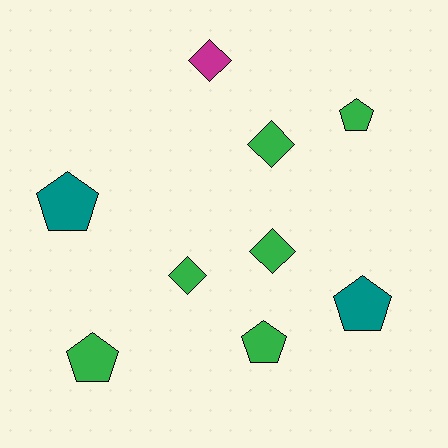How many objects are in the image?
There are 9 objects.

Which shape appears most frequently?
Pentagon, with 5 objects.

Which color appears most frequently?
Green, with 6 objects.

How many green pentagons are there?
There are 3 green pentagons.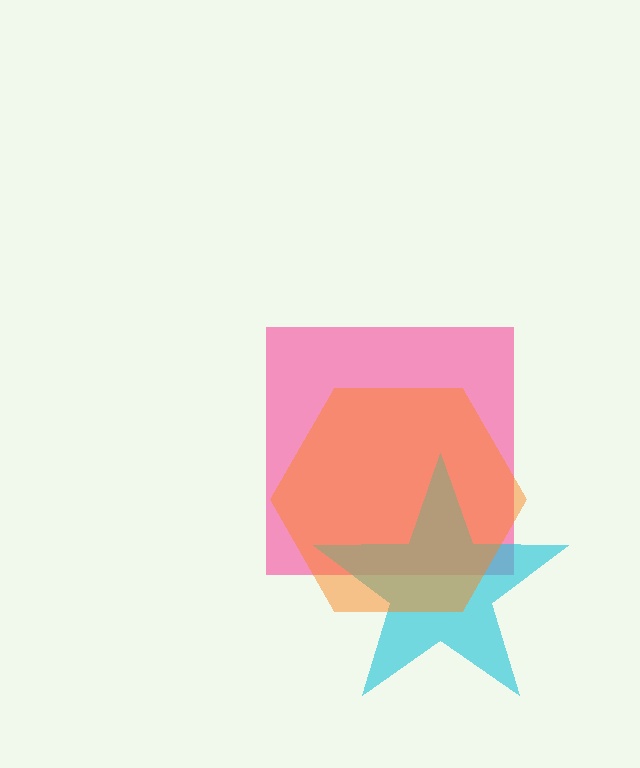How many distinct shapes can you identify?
There are 3 distinct shapes: a pink square, a cyan star, an orange hexagon.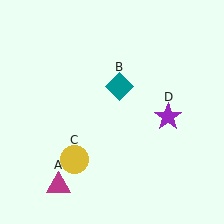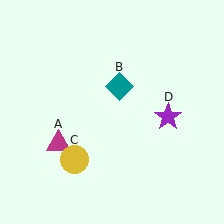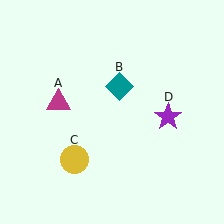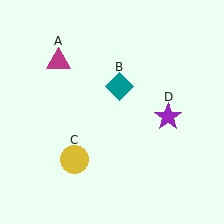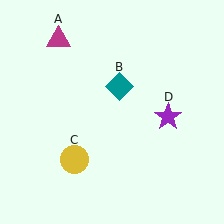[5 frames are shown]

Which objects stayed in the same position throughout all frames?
Teal diamond (object B) and yellow circle (object C) and purple star (object D) remained stationary.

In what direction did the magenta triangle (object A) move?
The magenta triangle (object A) moved up.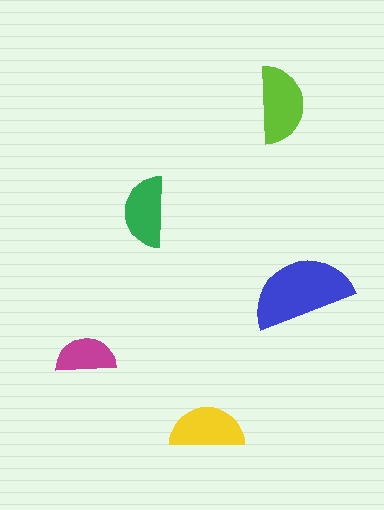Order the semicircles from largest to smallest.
the blue one, the lime one, the yellow one, the green one, the magenta one.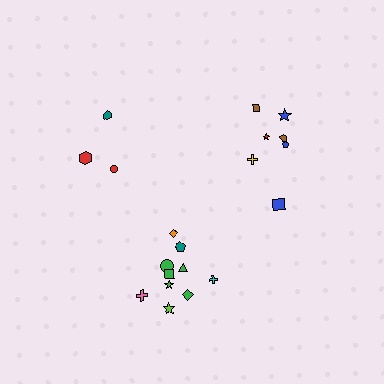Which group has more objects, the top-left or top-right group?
The top-right group.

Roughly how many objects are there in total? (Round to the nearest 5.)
Roughly 20 objects in total.